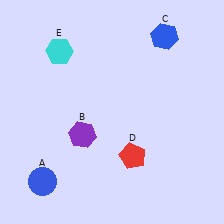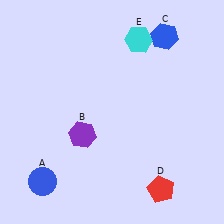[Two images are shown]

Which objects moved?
The objects that moved are: the red pentagon (D), the cyan hexagon (E).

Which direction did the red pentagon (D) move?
The red pentagon (D) moved down.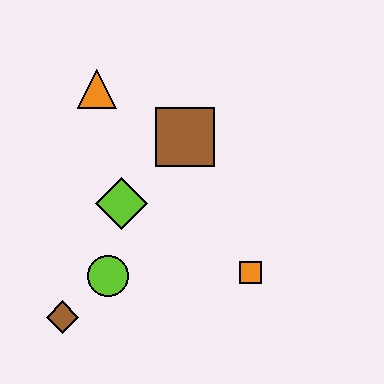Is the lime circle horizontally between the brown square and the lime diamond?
No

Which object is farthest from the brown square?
The brown diamond is farthest from the brown square.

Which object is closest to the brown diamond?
The lime circle is closest to the brown diamond.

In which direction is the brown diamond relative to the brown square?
The brown diamond is below the brown square.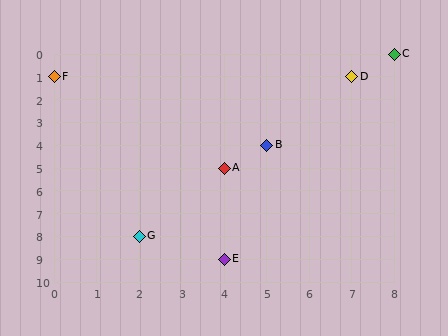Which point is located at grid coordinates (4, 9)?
Point E is at (4, 9).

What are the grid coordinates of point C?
Point C is at grid coordinates (8, 0).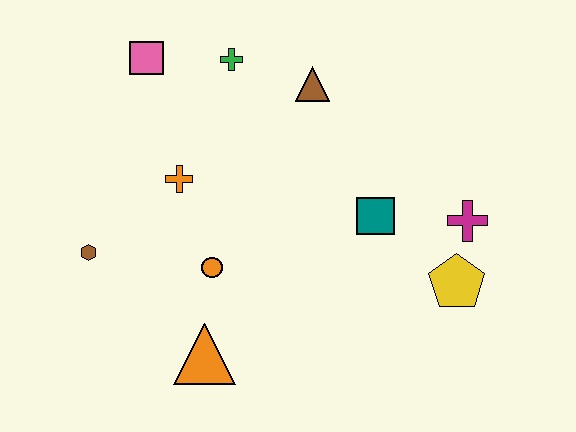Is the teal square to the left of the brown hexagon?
No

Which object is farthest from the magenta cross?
The brown hexagon is farthest from the magenta cross.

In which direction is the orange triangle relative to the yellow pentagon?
The orange triangle is to the left of the yellow pentagon.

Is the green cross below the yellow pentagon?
No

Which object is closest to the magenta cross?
The yellow pentagon is closest to the magenta cross.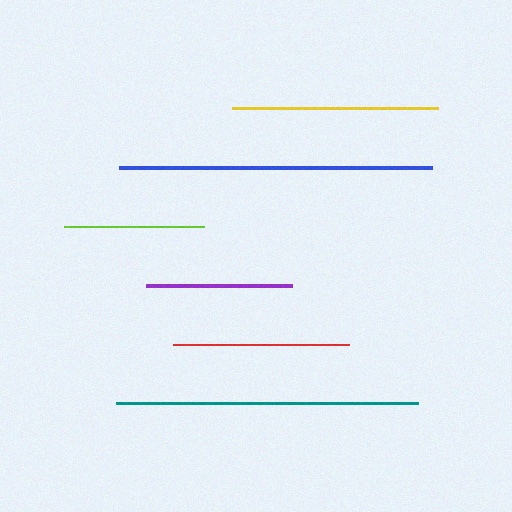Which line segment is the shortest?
The lime line is the shortest at approximately 140 pixels.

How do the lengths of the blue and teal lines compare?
The blue and teal lines are approximately the same length.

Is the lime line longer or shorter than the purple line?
The purple line is longer than the lime line.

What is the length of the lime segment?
The lime segment is approximately 140 pixels long.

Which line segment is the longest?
The blue line is the longest at approximately 312 pixels.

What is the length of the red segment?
The red segment is approximately 176 pixels long.